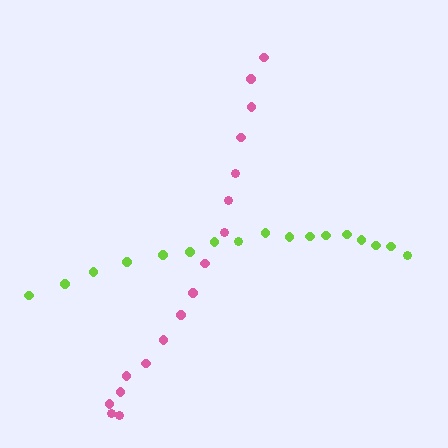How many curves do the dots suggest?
There are 2 distinct paths.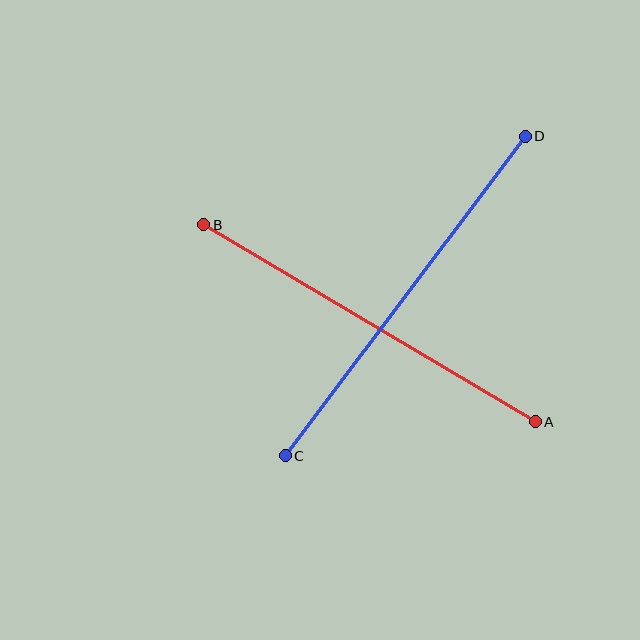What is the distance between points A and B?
The distance is approximately 386 pixels.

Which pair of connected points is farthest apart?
Points C and D are farthest apart.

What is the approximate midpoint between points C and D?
The midpoint is at approximately (405, 296) pixels.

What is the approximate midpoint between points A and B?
The midpoint is at approximately (369, 323) pixels.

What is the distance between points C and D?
The distance is approximately 399 pixels.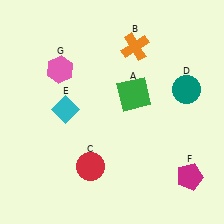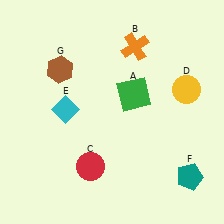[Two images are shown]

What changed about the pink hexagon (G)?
In Image 1, G is pink. In Image 2, it changed to brown.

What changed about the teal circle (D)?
In Image 1, D is teal. In Image 2, it changed to yellow.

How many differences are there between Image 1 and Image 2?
There are 3 differences between the two images.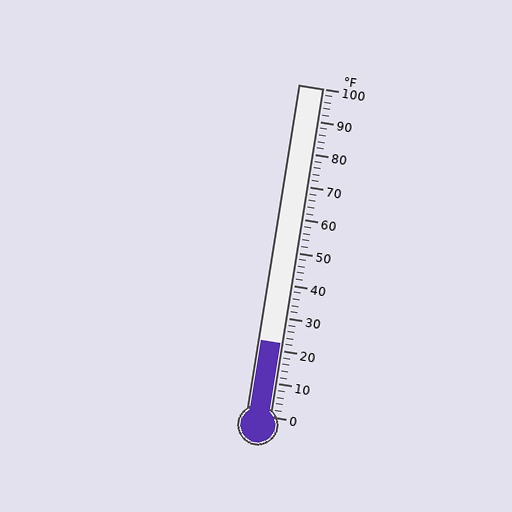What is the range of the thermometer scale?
The thermometer scale ranges from 0°F to 100°F.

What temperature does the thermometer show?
The thermometer shows approximately 22°F.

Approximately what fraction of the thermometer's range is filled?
The thermometer is filled to approximately 20% of its range.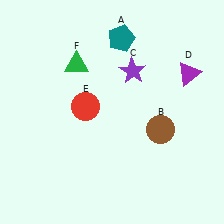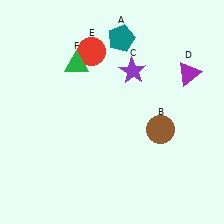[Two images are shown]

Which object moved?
The red circle (E) moved up.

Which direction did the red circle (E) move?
The red circle (E) moved up.